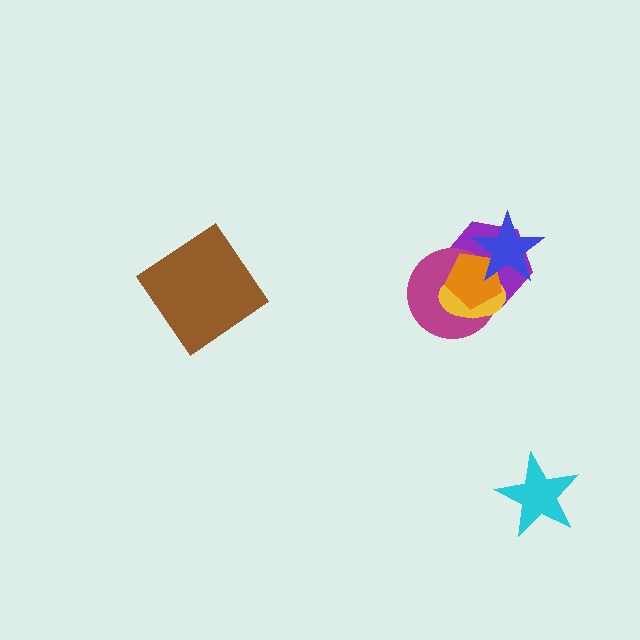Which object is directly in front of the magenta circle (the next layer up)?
The yellow ellipse is directly in front of the magenta circle.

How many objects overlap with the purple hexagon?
4 objects overlap with the purple hexagon.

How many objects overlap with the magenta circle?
4 objects overlap with the magenta circle.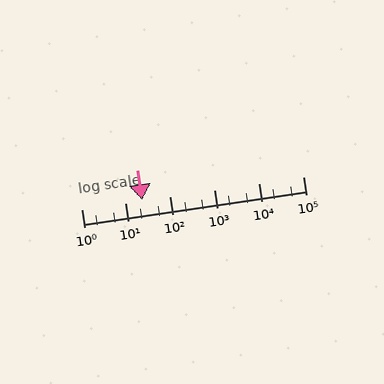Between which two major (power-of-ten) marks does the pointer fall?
The pointer is between 10 and 100.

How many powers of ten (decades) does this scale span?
The scale spans 5 decades, from 1 to 100000.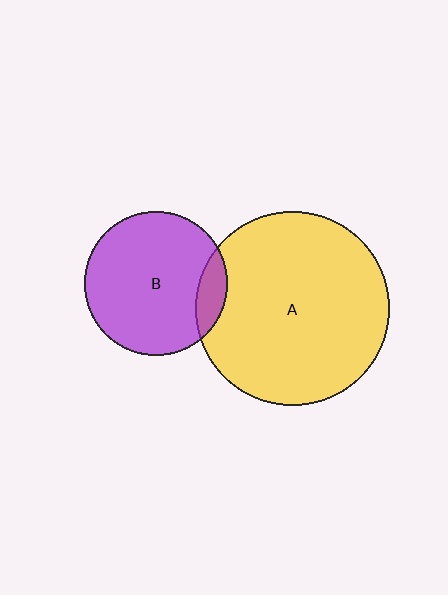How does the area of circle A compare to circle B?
Approximately 1.8 times.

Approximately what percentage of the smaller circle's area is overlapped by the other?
Approximately 10%.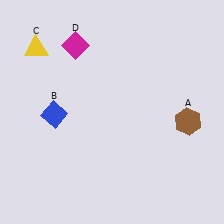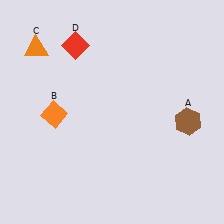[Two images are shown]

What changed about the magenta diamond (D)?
In Image 1, D is magenta. In Image 2, it changed to red.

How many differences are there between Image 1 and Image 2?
There are 3 differences between the two images.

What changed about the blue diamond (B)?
In Image 1, B is blue. In Image 2, it changed to orange.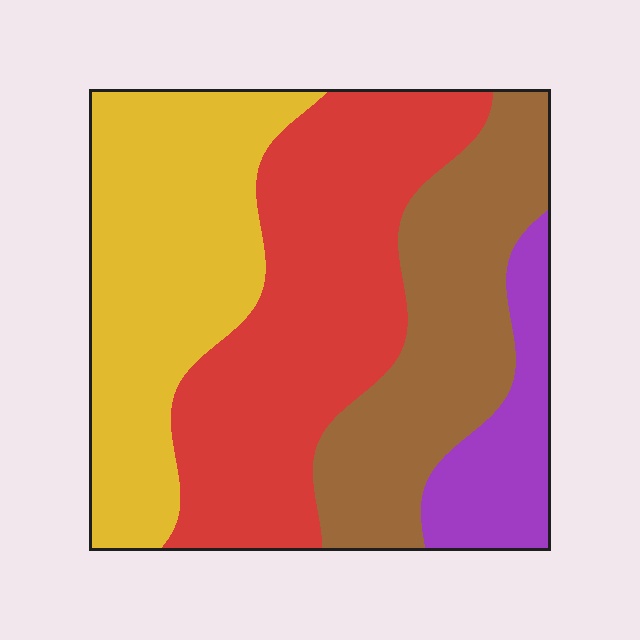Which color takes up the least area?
Purple, at roughly 10%.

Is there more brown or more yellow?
Yellow.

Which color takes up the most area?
Red, at roughly 35%.